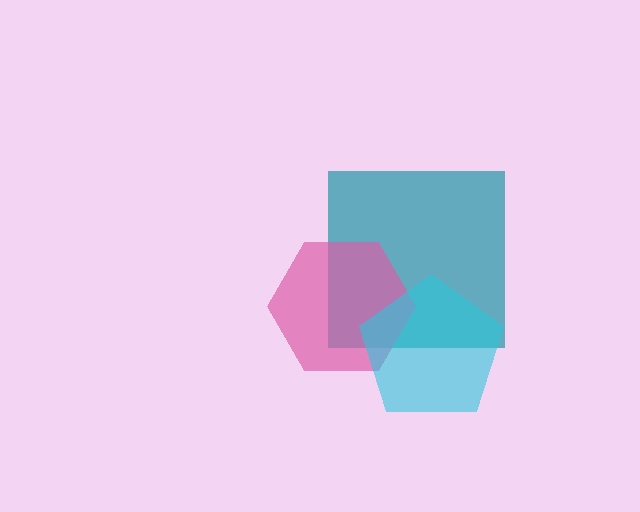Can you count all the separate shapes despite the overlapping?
Yes, there are 3 separate shapes.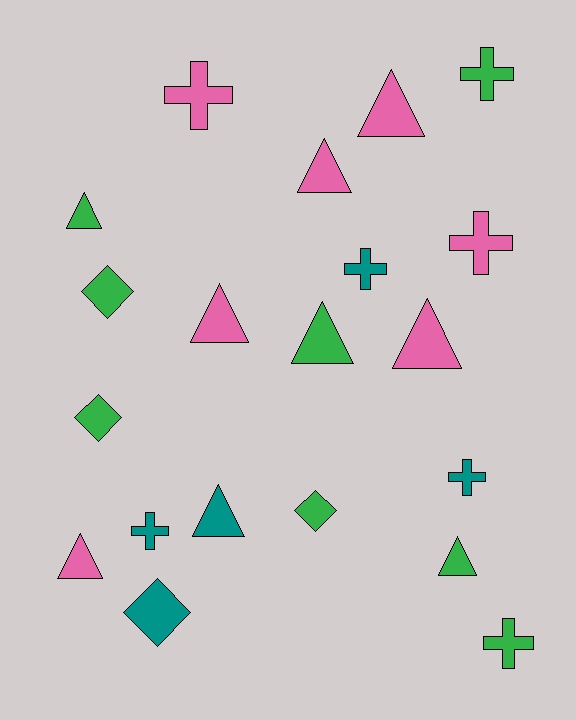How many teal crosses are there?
There are 3 teal crosses.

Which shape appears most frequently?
Triangle, with 9 objects.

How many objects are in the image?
There are 20 objects.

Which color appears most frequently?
Green, with 8 objects.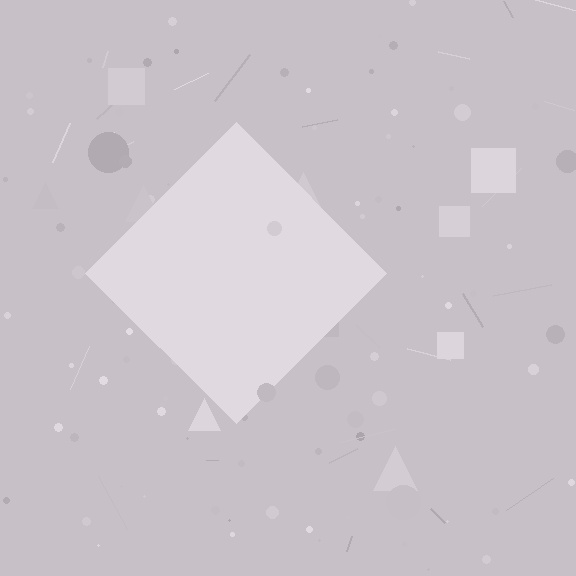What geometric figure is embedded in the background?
A diamond is embedded in the background.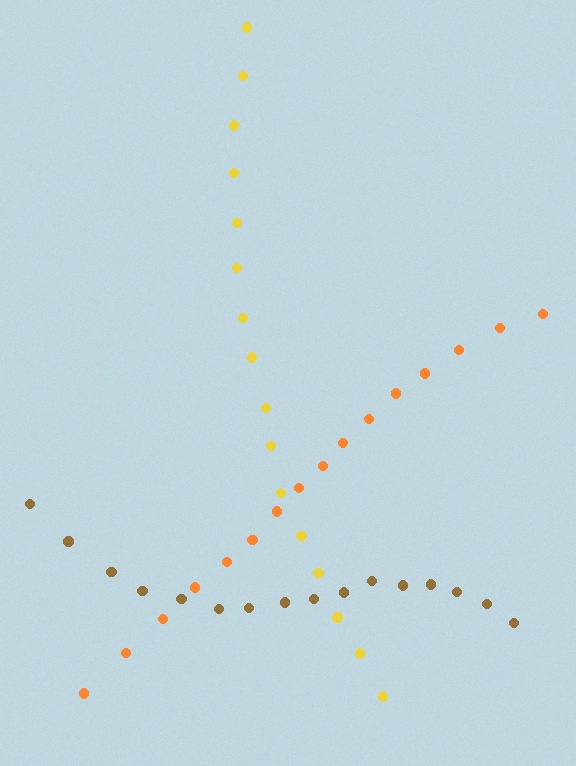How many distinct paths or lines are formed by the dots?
There are 3 distinct paths.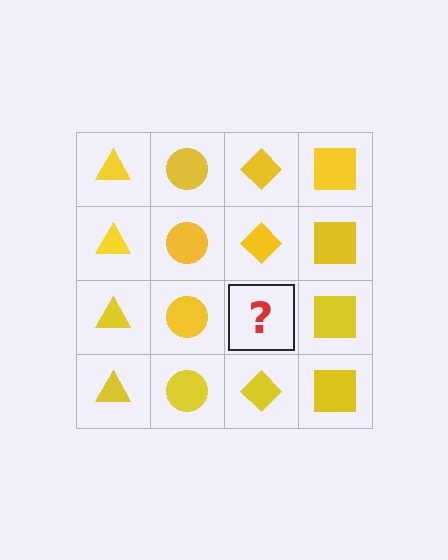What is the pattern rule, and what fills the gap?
The rule is that each column has a consistent shape. The gap should be filled with a yellow diamond.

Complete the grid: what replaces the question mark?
The question mark should be replaced with a yellow diamond.